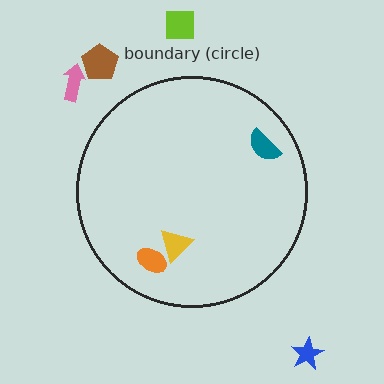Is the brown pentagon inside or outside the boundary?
Outside.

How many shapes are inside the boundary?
3 inside, 4 outside.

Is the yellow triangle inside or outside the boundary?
Inside.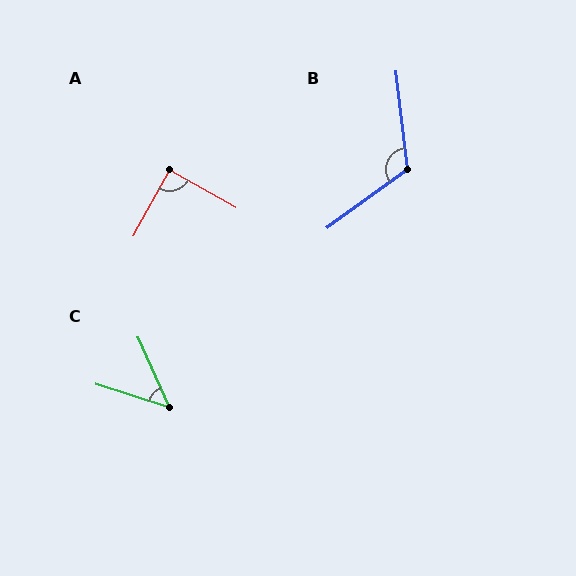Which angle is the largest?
B, at approximately 119 degrees.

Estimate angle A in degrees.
Approximately 90 degrees.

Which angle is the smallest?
C, at approximately 48 degrees.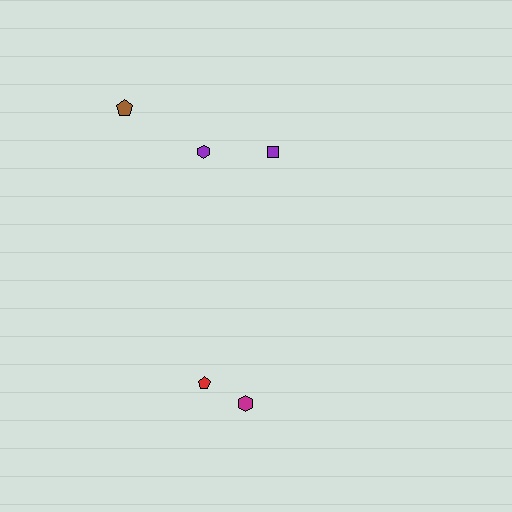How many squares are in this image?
There is 1 square.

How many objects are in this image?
There are 5 objects.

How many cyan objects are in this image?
There are no cyan objects.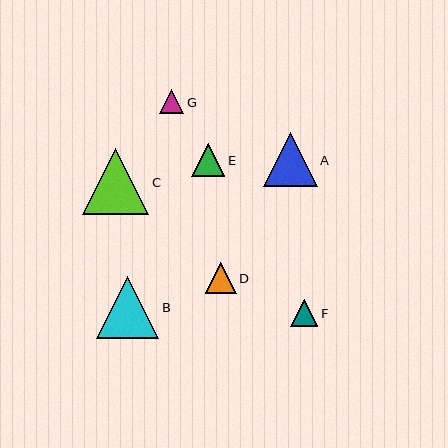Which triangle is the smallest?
Triangle G is the smallest with a size of approximately 24 pixels.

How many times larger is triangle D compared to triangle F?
Triangle D is approximately 1.2 times the size of triangle F.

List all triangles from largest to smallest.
From largest to smallest: C, B, A, E, D, F, G.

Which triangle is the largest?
Triangle C is the largest with a size of approximately 66 pixels.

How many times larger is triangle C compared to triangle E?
Triangle C is approximately 2.0 times the size of triangle E.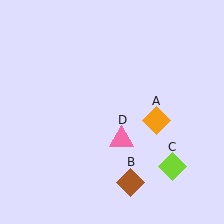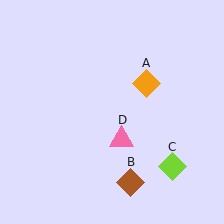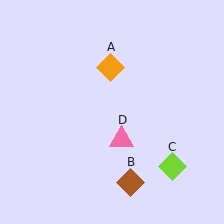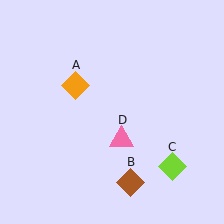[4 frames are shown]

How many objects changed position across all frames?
1 object changed position: orange diamond (object A).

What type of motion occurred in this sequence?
The orange diamond (object A) rotated counterclockwise around the center of the scene.